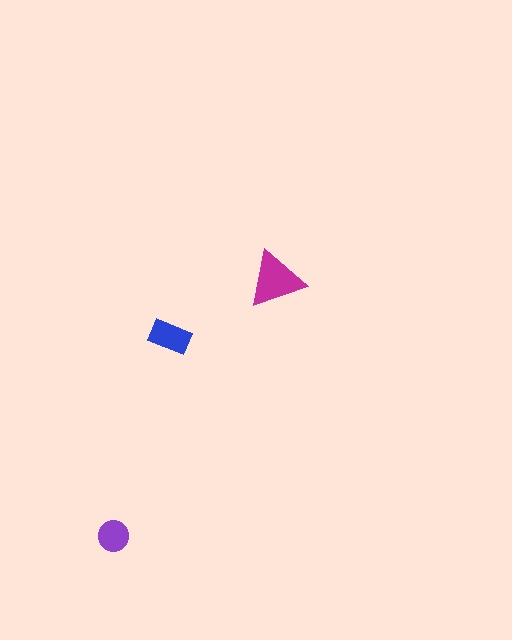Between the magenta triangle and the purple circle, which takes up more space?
The magenta triangle.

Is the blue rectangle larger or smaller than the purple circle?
Larger.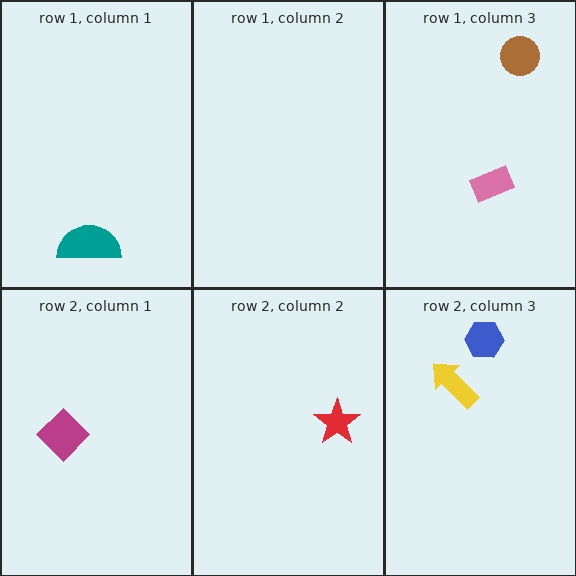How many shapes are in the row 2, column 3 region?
2.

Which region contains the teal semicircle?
The row 1, column 1 region.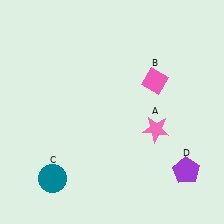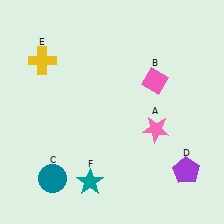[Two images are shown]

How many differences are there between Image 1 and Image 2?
There are 2 differences between the two images.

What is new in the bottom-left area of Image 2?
A teal star (F) was added in the bottom-left area of Image 2.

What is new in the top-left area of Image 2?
A yellow cross (E) was added in the top-left area of Image 2.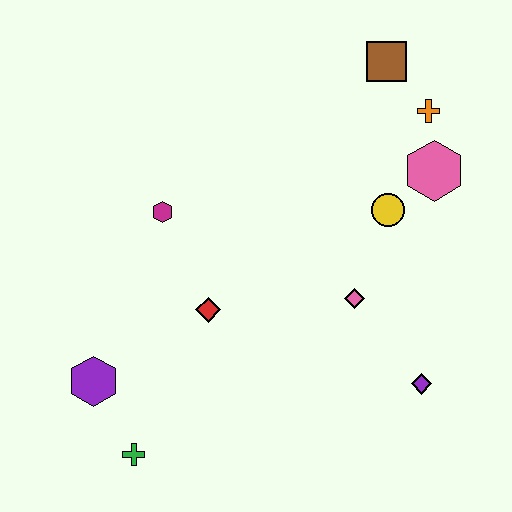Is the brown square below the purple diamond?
No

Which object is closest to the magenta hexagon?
The red diamond is closest to the magenta hexagon.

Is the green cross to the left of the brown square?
Yes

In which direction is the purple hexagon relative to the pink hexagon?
The purple hexagon is to the left of the pink hexagon.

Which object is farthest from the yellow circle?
The green cross is farthest from the yellow circle.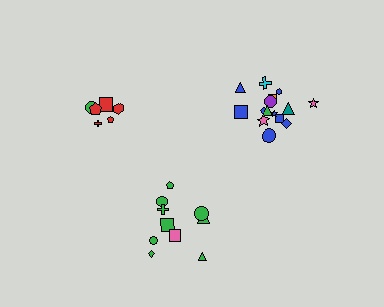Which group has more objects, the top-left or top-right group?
The top-right group.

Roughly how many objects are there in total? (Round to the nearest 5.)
Roughly 30 objects in total.